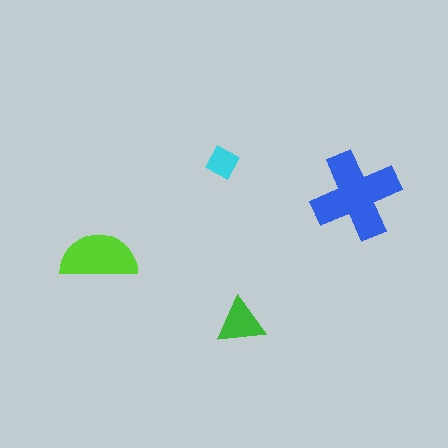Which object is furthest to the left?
The lime semicircle is leftmost.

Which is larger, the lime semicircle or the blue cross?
The blue cross.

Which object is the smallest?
The cyan diamond.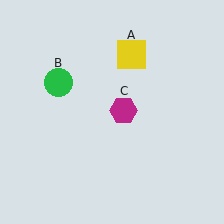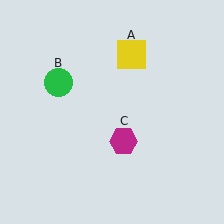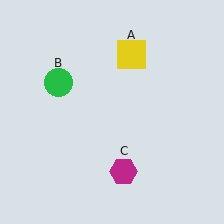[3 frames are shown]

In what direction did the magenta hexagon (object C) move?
The magenta hexagon (object C) moved down.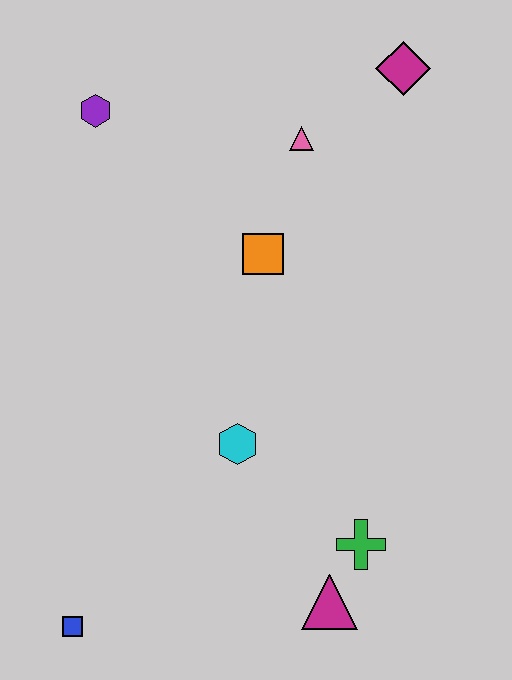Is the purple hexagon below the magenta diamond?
Yes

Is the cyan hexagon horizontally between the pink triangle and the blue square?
Yes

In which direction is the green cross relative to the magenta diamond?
The green cross is below the magenta diamond.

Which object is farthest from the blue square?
The magenta diamond is farthest from the blue square.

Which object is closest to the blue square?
The cyan hexagon is closest to the blue square.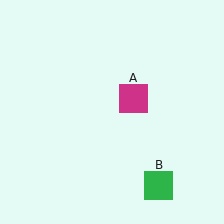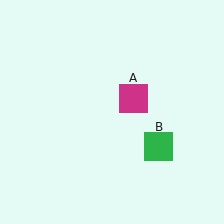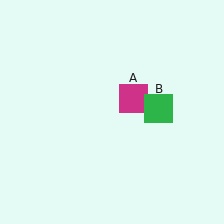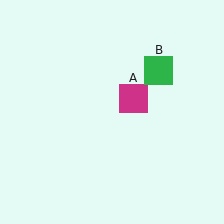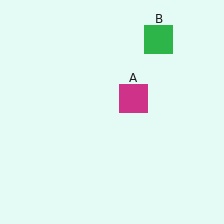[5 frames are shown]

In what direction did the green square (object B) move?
The green square (object B) moved up.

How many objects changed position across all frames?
1 object changed position: green square (object B).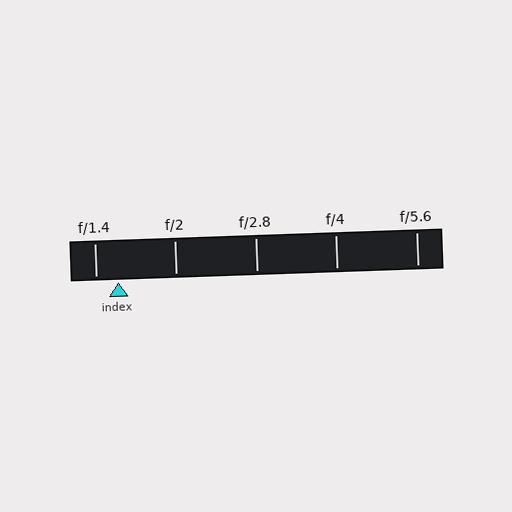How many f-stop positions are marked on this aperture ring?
There are 5 f-stop positions marked.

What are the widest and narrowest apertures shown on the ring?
The widest aperture shown is f/1.4 and the narrowest is f/5.6.